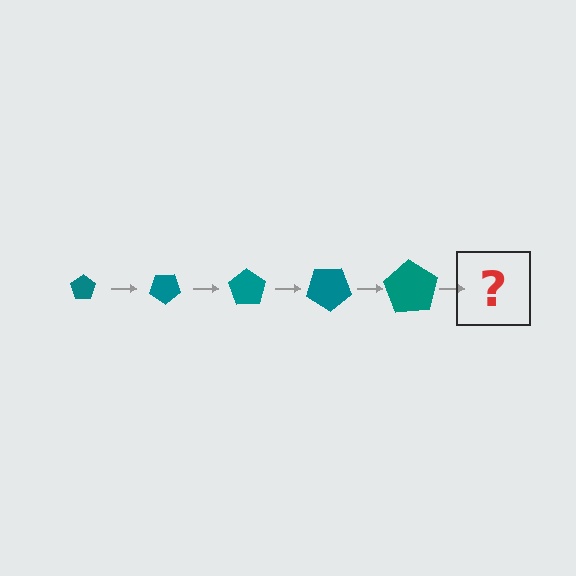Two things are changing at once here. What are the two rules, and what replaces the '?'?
The two rules are that the pentagon grows larger each step and it rotates 35 degrees each step. The '?' should be a pentagon, larger than the previous one and rotated 175 degrees from the start.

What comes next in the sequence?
The next element should be a pentagon, larger than the previous one and rotated 175 degrees from the start.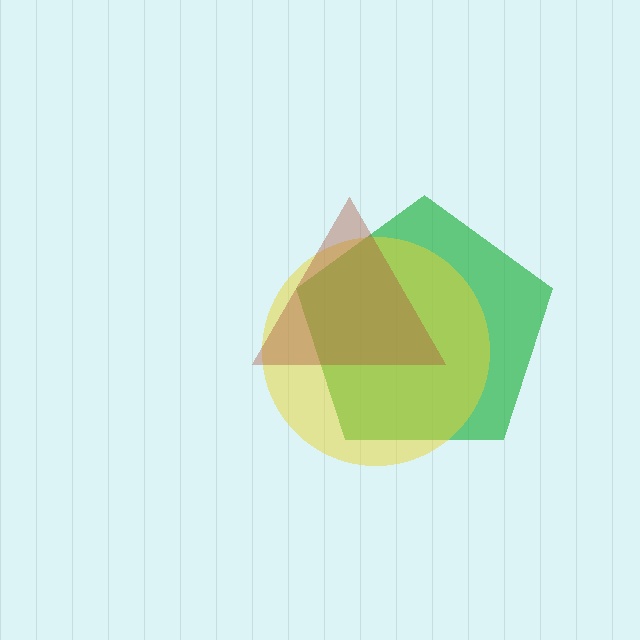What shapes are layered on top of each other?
The layered shapes are: a green pentagon, a yellow circle, a brown triangle.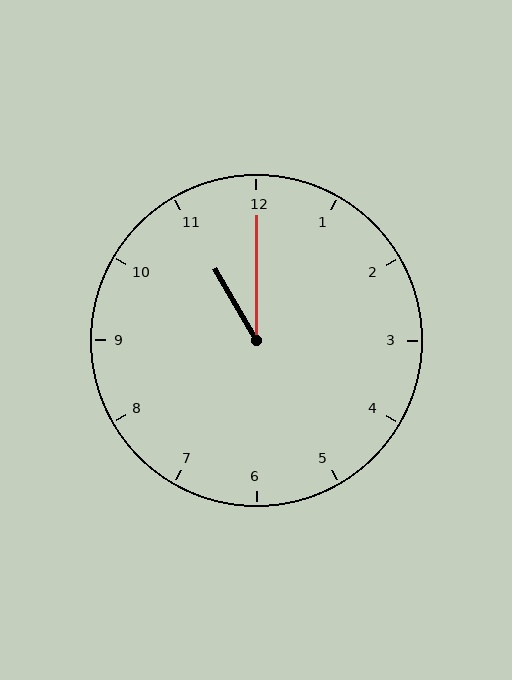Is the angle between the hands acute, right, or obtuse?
It is acute.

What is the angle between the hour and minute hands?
Approximately 30 degrees.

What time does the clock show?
11:00.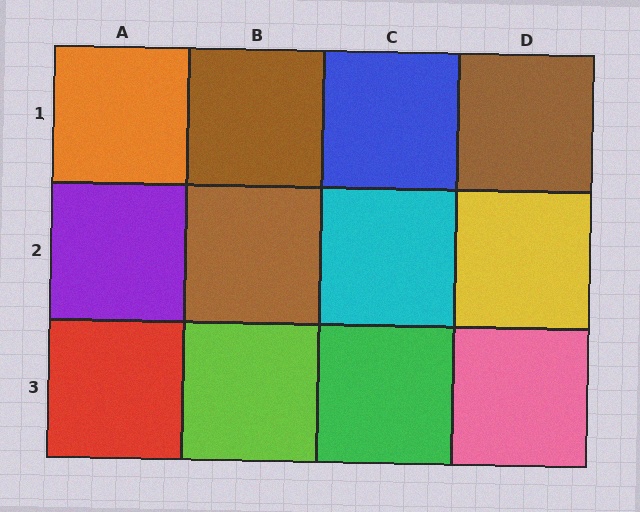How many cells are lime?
1 cell is lime.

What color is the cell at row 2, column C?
Cyan.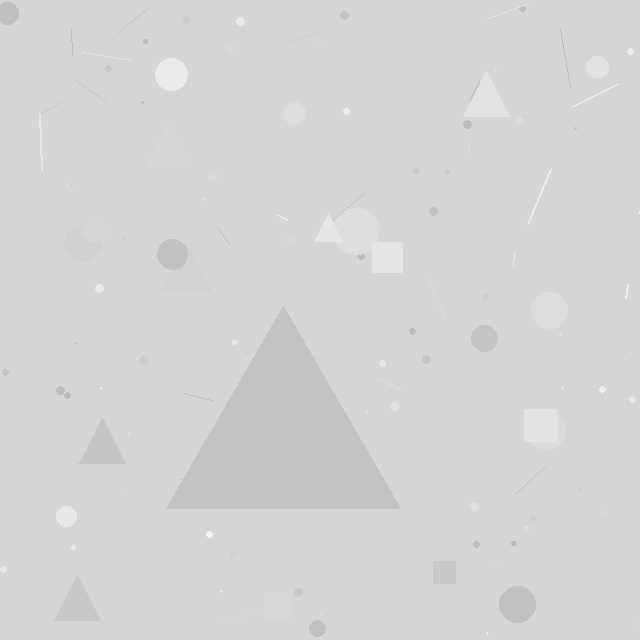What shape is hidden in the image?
A triangle is hidden in the image.